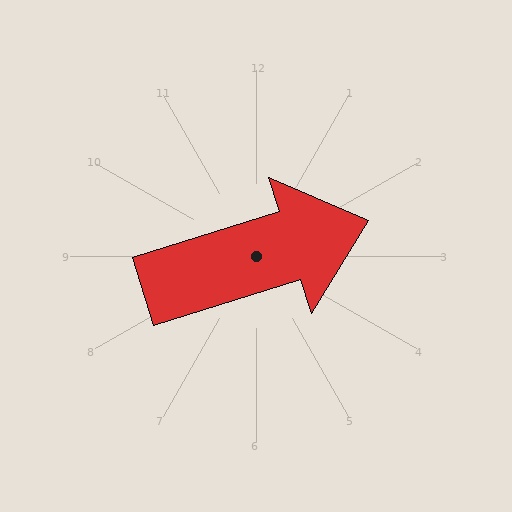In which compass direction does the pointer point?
East.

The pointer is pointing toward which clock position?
Roughly 2 o'clock.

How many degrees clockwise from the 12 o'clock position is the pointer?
Approximately 72 degrees.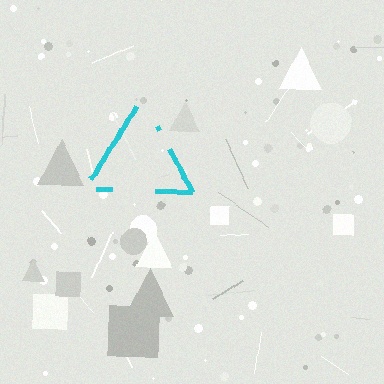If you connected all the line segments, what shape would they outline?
They would outline a triangle.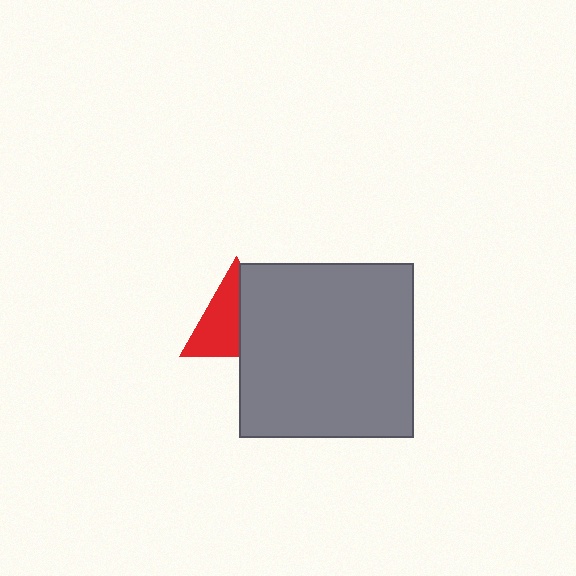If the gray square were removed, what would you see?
You would see the complete red triangle.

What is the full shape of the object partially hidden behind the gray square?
The partially hidden object is a red triangle.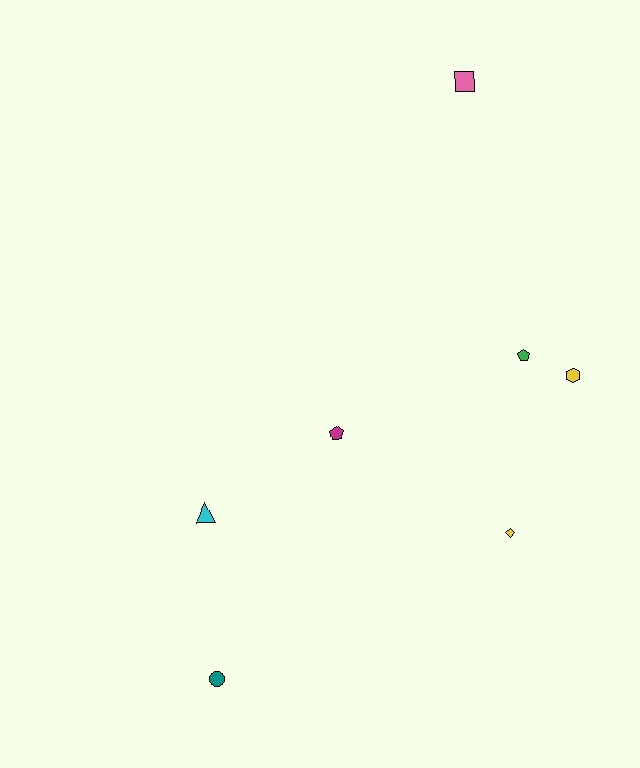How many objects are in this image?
There are 7 objects.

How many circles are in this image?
There is 1 circle.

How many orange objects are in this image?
There are no orange objects.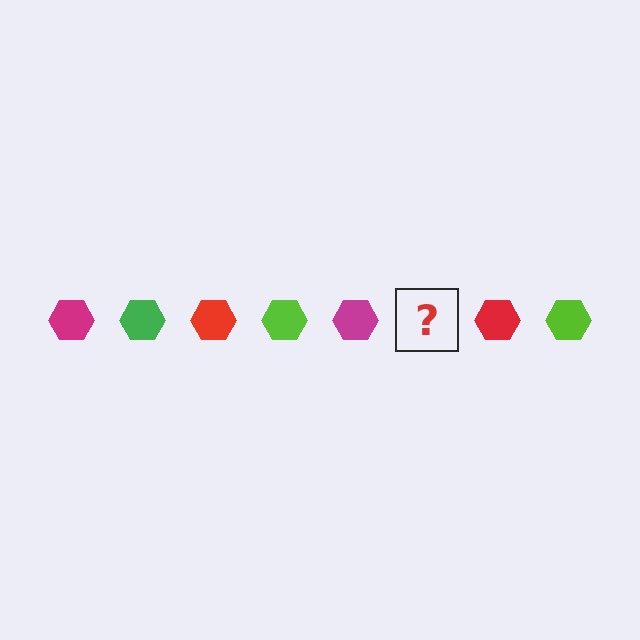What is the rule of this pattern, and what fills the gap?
The rule is that the pattern cycles through magenta, green, red, lime hexagons. The gap should be filled with a green hexagon.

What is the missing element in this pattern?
The missing element is a green hexagon.